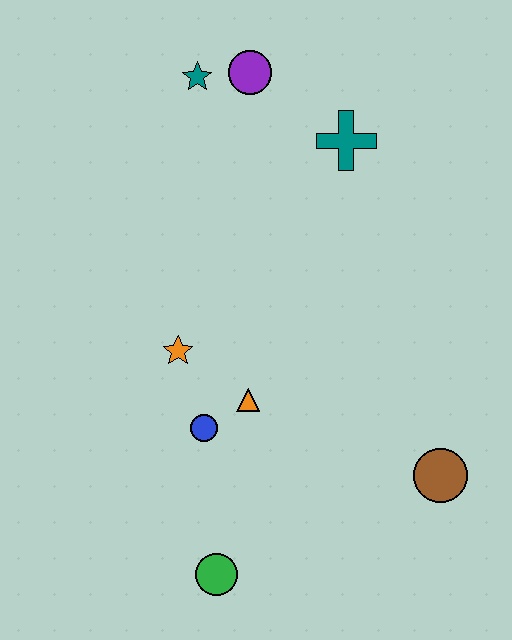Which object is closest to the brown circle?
The orange triangle is closest to the brown circle.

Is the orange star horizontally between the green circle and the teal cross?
No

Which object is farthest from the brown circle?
The teal star is farthest from the brown circle.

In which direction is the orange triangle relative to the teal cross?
The orange triangle is below the teal cross.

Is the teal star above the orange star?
Yes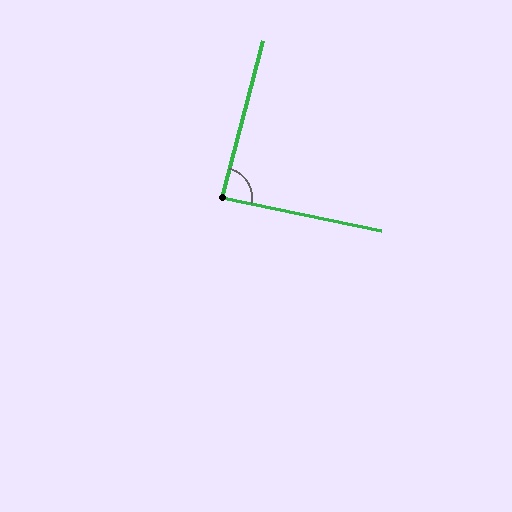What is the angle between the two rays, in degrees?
Approximately 87 degrees.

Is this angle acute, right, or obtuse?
It is approximately a right angle.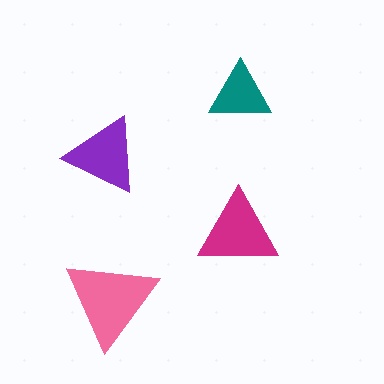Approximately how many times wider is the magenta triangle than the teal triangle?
About 1.5 times wider.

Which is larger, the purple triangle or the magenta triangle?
The magenta one.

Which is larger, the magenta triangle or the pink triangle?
The pink one.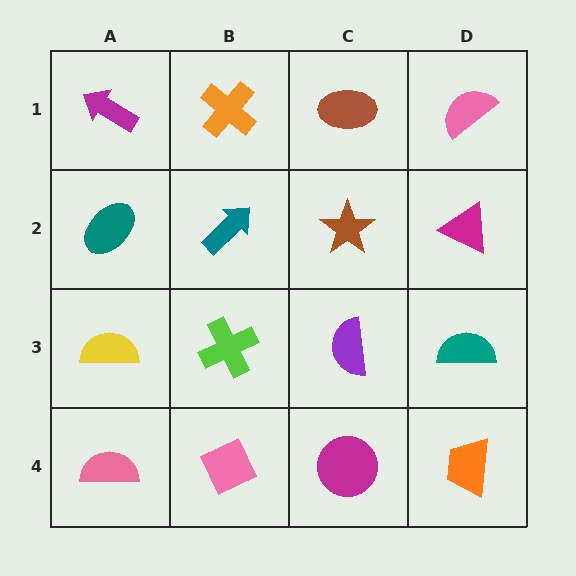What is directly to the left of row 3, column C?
A lime cross.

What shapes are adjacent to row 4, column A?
A yellow semicircle (row 3, column A), a pink diamond (row 4, column B).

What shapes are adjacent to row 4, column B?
A lime cross (row 3, column B), a pink semicircle (row 4, column A), a magenta circle (row 4, column C).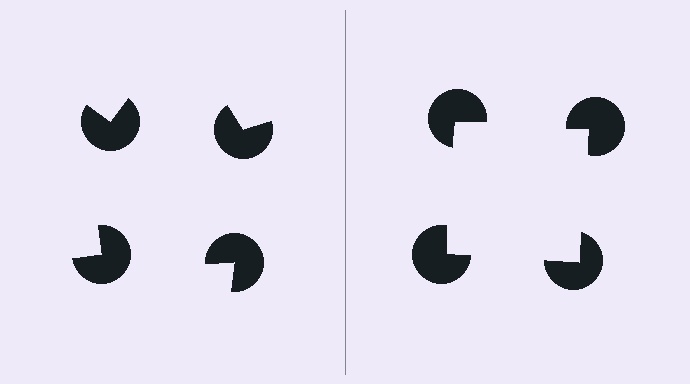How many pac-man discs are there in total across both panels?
8 — 4 on each side.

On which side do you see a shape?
An illusory square appears on the right side. On the left side the wedge cuts are rotated, so no coherent shape forms.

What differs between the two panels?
The pac-man discs are positioned identically on both sides; only the wedge orientations differ. On the right they align to a square; on the left they are misaligned.